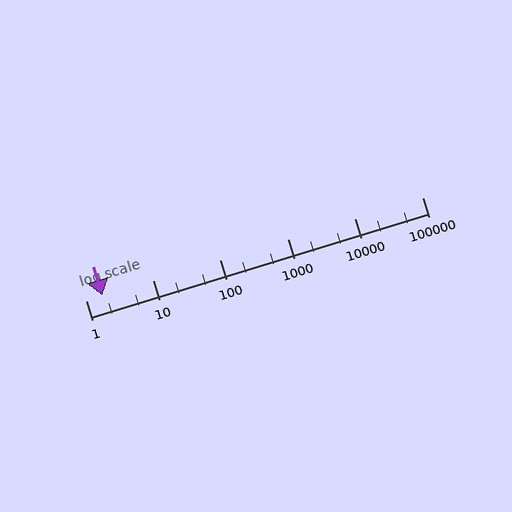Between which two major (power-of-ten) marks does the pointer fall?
The pointer is between 1 and 10.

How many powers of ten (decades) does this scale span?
The scale spans 5 decades, from 1 to 100000.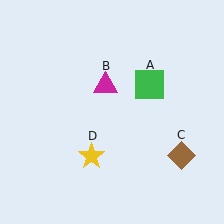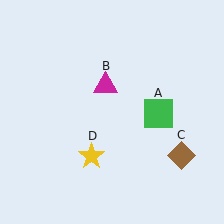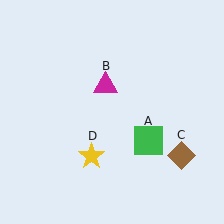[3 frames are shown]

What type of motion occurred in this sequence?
The green square (object A) rotated clockwise around the center of the scene.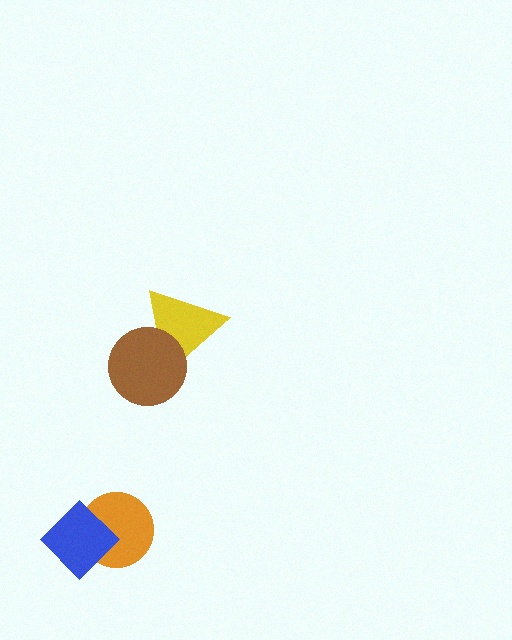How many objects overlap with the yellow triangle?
1 object overlaps with the yellow triangle.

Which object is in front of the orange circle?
The blue diamond is in front of the orange circle.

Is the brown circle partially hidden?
No, no other shape covers it.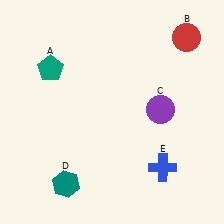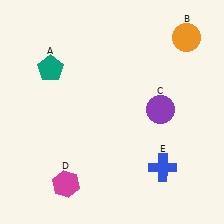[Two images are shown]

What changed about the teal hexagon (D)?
In Image 1, D is teal. In Image 2, it changed to magenta.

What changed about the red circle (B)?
In Image 1, B is red. In Image 2, it changed to orange.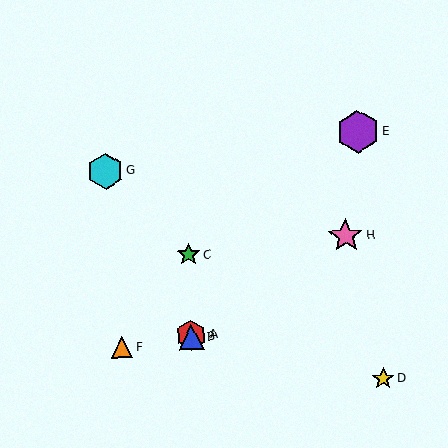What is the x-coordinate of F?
Object F is at x≈122.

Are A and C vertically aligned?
Yes, both are at x≈191.